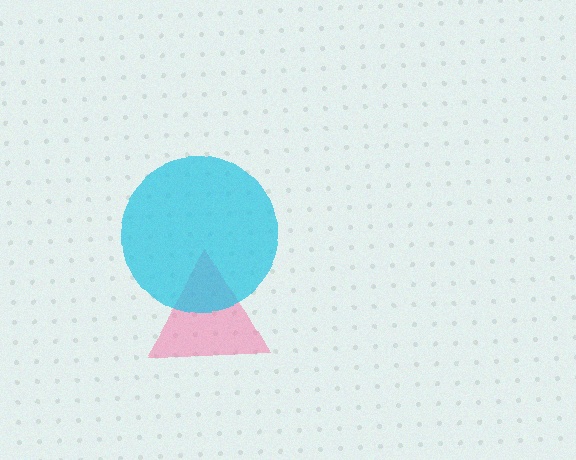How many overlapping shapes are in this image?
There are 2 overlapping shapes in the image.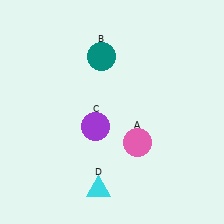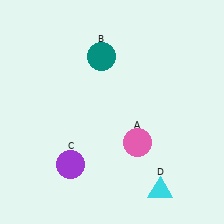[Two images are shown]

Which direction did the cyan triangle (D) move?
The cyan triangle (D) moved right.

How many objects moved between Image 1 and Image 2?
2 objects moved between the two images.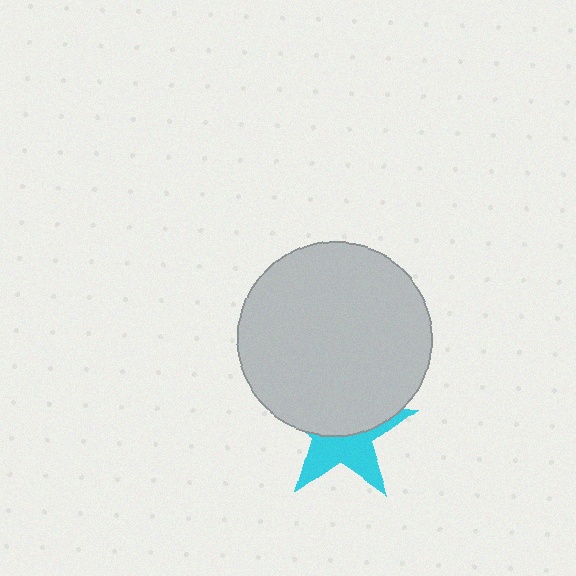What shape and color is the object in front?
The object in front is a light gray circle.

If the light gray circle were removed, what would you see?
You would see the complete cyan star.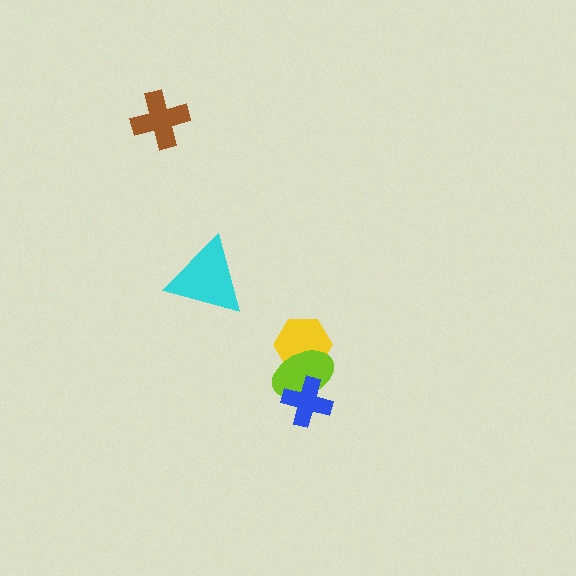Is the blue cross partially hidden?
No, no other shape covers it.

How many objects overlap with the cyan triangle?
0 objects overlap with the cyan triangle.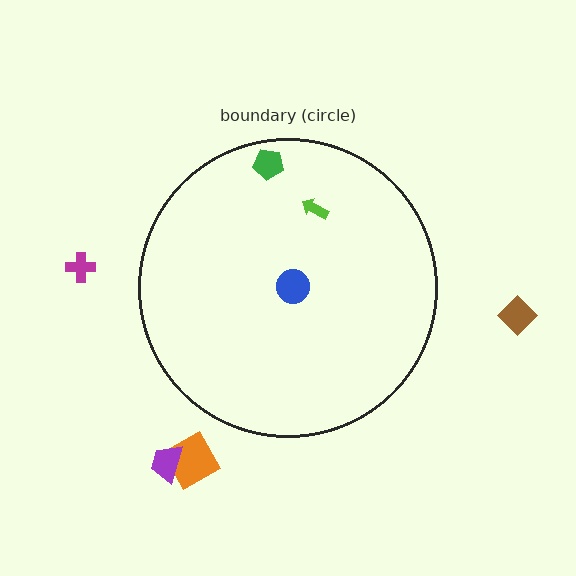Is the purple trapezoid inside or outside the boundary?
Outside.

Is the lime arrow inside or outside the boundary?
Inside.